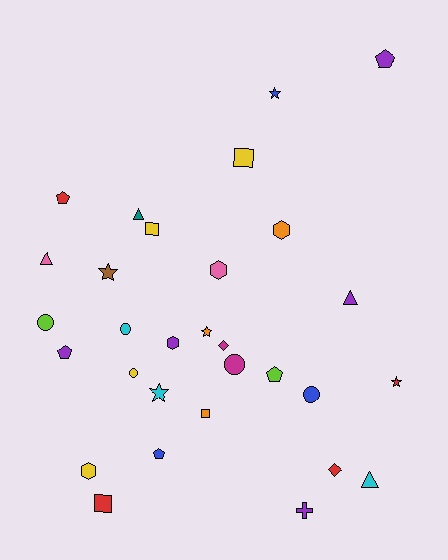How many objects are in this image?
There are 30 objects.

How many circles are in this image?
There are 5 circles.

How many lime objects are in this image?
There are 2 lime objects.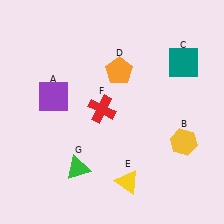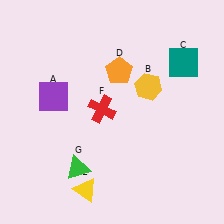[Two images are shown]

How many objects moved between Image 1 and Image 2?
2 objects moved between the two images.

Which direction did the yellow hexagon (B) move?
The yellow hexagon (B) moved up.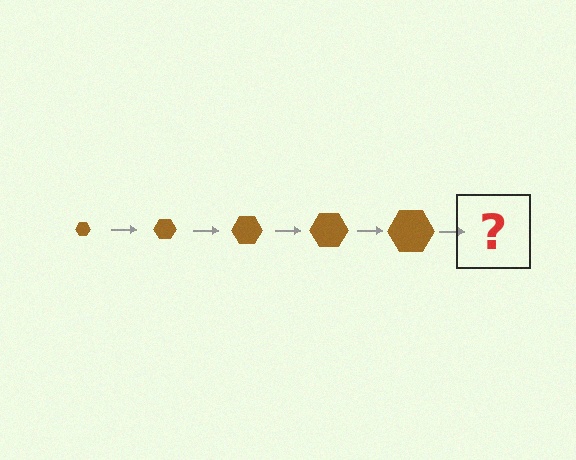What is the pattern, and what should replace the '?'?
The pattern is that the hexagon gets progressively larger each step. The '?' should be a brown hexagon, larger than the previous one.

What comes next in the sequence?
The next element should be a brown hexagon, larger than the previous one.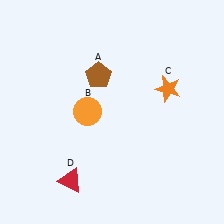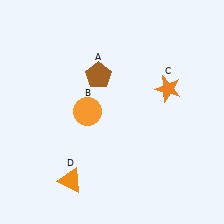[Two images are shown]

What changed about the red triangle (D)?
In Image 1, D is red. In Image 2, it changed to orange.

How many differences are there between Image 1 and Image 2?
There is 1 difference between the two images.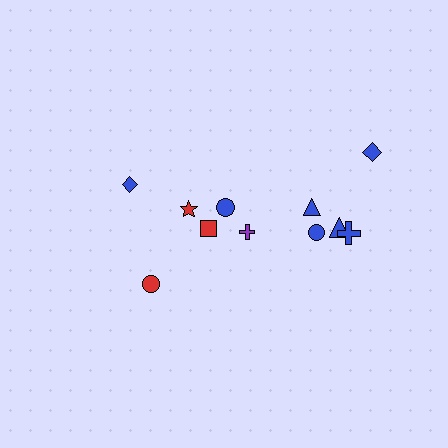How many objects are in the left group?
There are 4 objects.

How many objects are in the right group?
There are 7 objects.